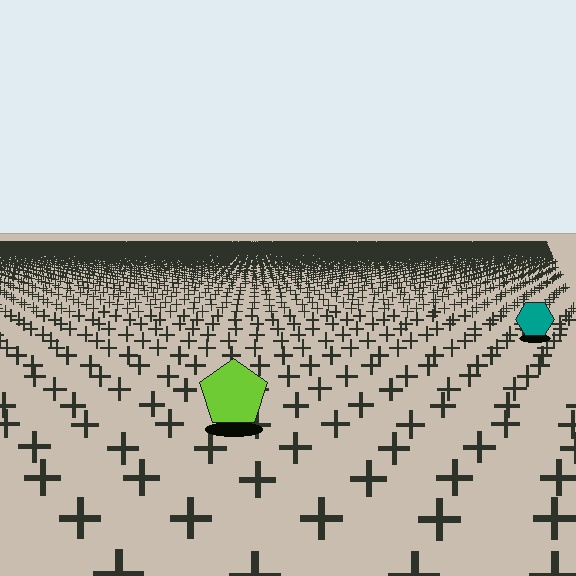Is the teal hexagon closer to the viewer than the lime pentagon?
No. The lime pentagon is closer — you can tell from the texture gradient: the ground texture is coarser near it.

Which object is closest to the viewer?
The lime pentagon is closest. The texture marks near it are larger and more spread out.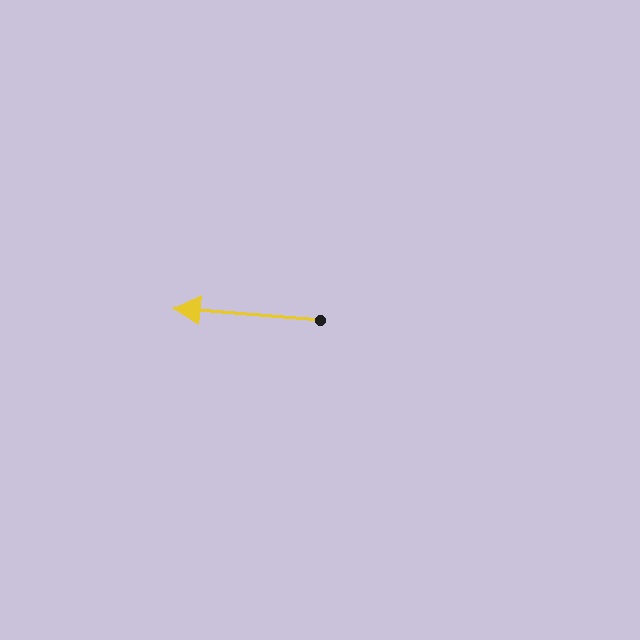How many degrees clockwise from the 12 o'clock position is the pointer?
Approximately 275 degrees.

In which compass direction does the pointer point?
West.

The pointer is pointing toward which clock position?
Roughly 9 o'clock.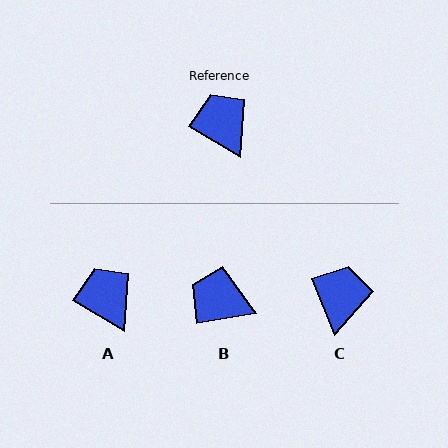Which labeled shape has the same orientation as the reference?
A.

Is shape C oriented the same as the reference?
No, it is off by about 37 degrees.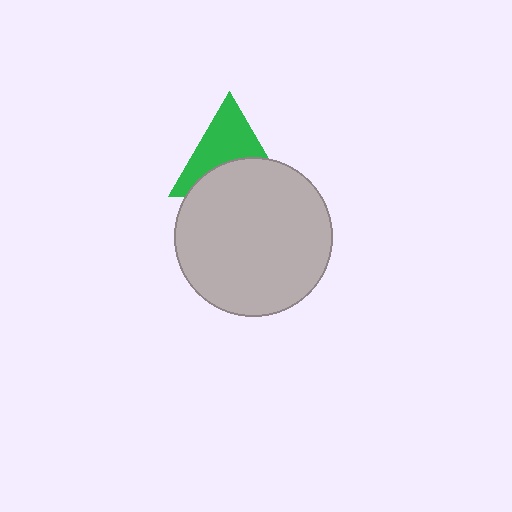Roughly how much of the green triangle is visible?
About half of it is visible (roughly 54%).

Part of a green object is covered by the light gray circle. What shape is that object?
It is a triangle.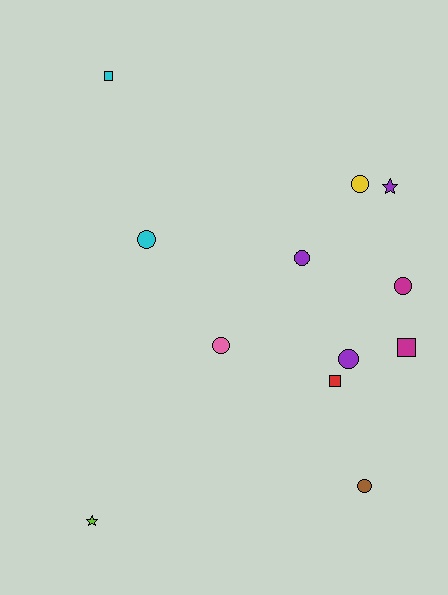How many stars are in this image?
There are 2 stars.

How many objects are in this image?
There are 12 objects.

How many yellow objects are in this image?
There is 1 yellow object.